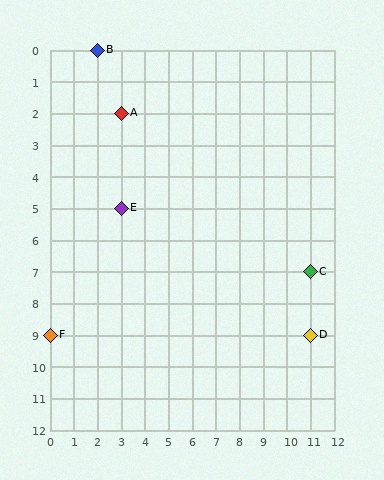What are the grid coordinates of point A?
Point A is at grid coordinates (3, 2).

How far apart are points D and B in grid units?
Points D and B are 9 columns and 9 rows apart (about 12.7 grid units diagonally).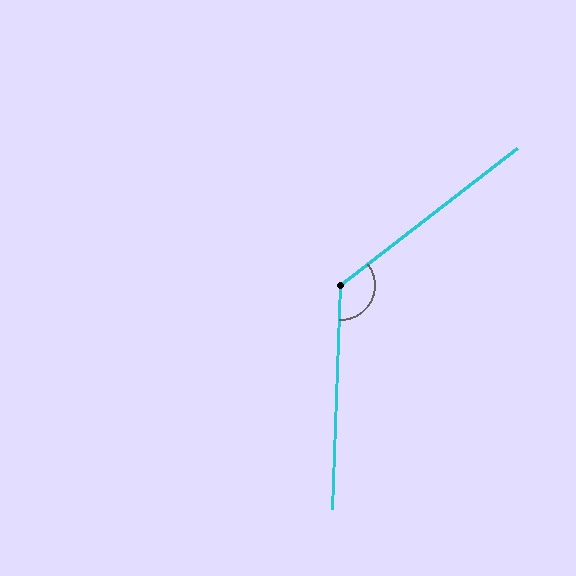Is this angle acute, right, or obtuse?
It is obtuse.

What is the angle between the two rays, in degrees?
Approximately 130 degrees.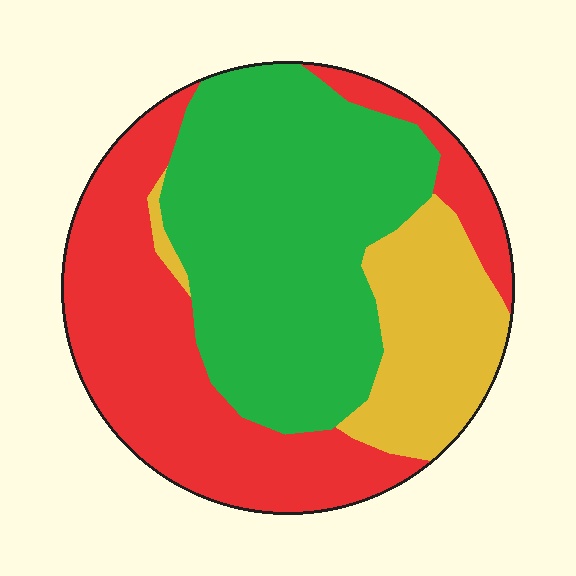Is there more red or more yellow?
Red.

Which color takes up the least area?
Yellow, at roughly 20%.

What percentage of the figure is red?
Red takes up between a quarter and a half of the figure.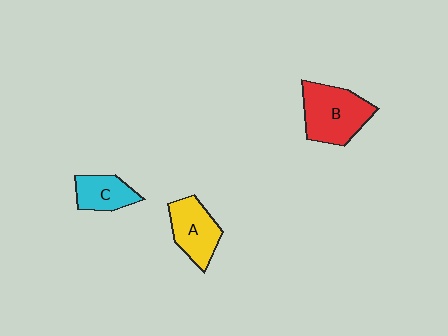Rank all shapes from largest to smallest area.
From largest to smallest: B (red), A (yellow), C (cyan).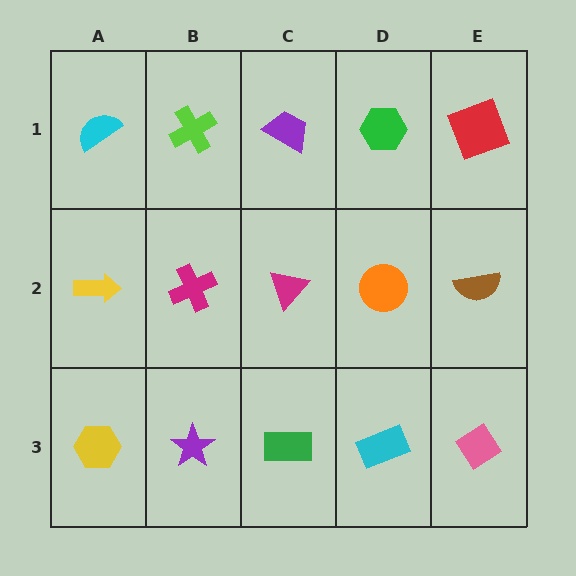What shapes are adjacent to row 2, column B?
A lime cross (row 1, column B), a purple star (row 3, column B), a yellow arrow (row 2, column A), a magenta triangle (row 2, column C).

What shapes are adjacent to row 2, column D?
A green hexagon (row 1, column D), a cyan rectangle (row 3, column D), a magenta triangle (row 2, column C), a brown semicircle (row 2, column E).